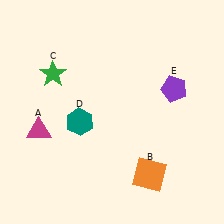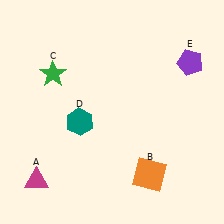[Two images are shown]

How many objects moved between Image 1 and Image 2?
2 objects moved between the two images.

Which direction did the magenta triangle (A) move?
The magenta triangle (A) moved down.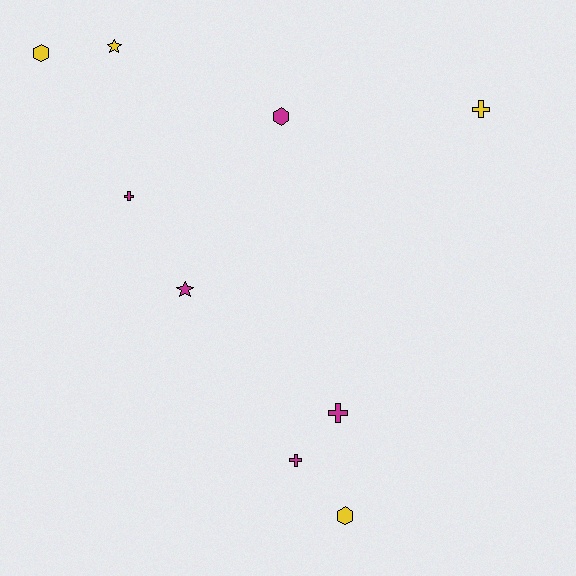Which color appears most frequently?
Magenta, with 5 objects.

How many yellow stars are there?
There is 1 yellow star.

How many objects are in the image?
There are 9 objects.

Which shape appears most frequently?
Cross, with 4 objects.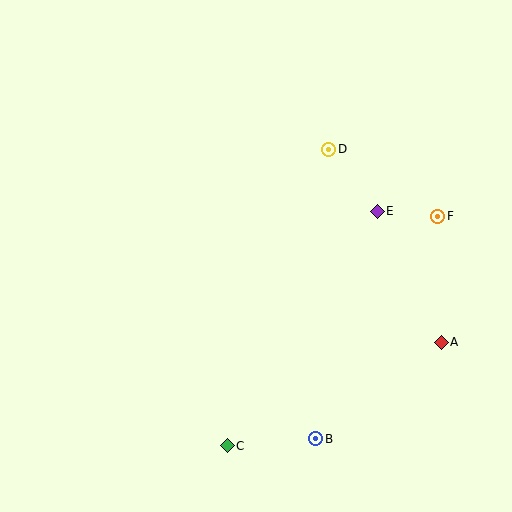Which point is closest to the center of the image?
Point D at (329, 149) is closest to the center.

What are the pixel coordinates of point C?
Point C is at (227, 446).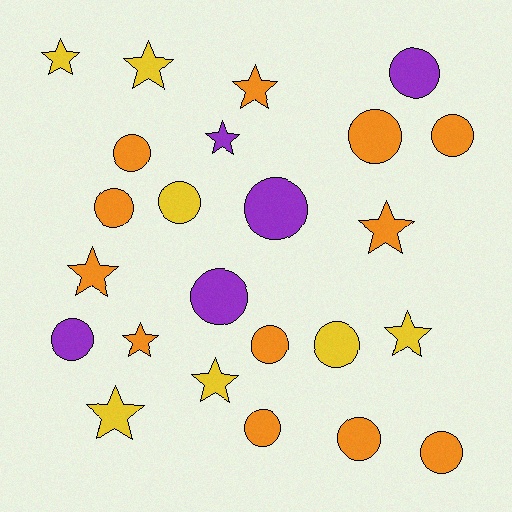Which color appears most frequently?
Orange, with 12 objects.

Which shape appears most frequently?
Circle, with 14 objects.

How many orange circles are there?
There are 8 orange circles.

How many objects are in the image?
There are 24 objects.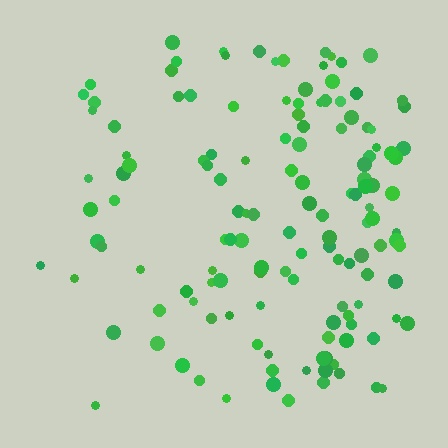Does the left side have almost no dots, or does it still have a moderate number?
Still a moderate number, just noticeably fewer than the right.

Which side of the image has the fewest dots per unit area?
The left.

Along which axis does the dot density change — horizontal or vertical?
Horizontal.